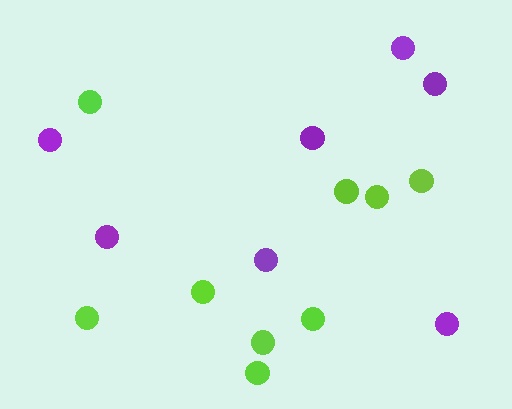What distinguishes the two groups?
There are 2 groups: one group of purple circles (7) and one group of lime circles (9).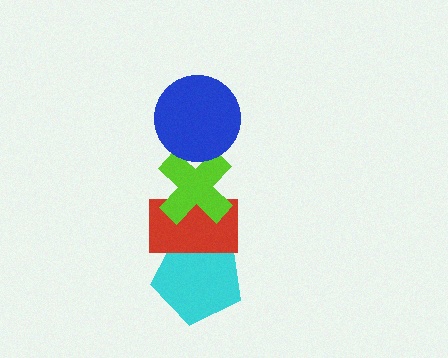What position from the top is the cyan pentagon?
The cyan pentagon is 4th from the top.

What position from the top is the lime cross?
The lime cross is 2nd from the top.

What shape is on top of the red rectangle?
The lime cross is on top of the red rectangle.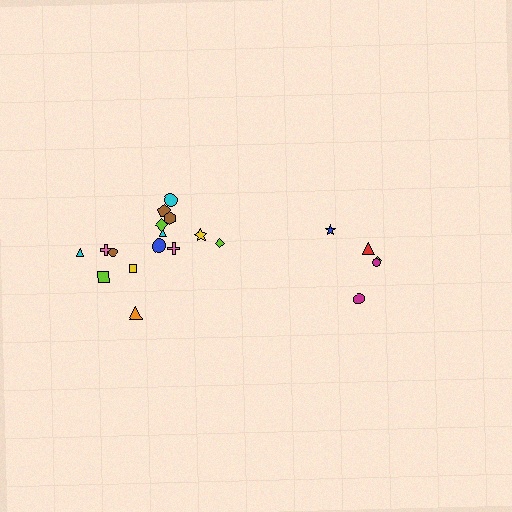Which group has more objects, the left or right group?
The left group.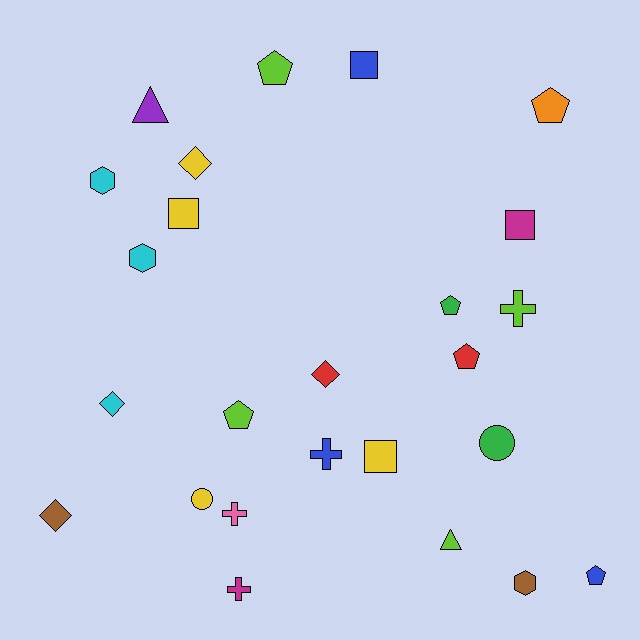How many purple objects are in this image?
There is 1 purple object.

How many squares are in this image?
There are 4 squares.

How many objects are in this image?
There are 25 objects.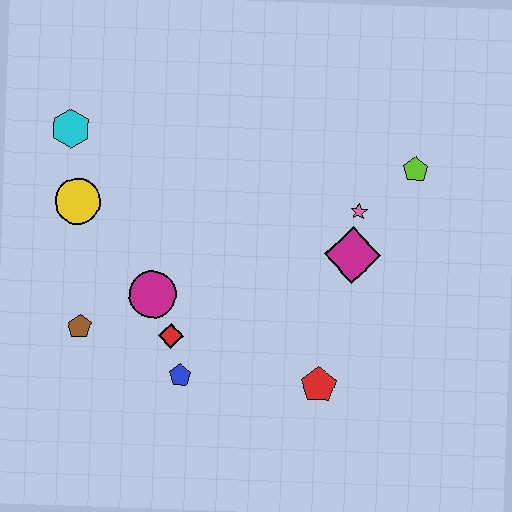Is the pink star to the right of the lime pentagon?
No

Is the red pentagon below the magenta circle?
Yes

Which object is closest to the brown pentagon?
The magenta circle is closest to the brown pentagon.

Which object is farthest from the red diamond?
The lime pentagon is farthest from the red diamond.